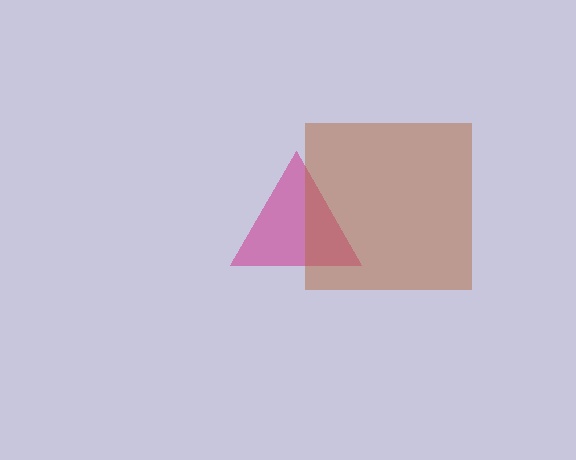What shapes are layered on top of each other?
The layered shapes are: a magenta triangle, a brown square.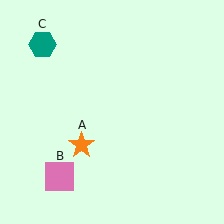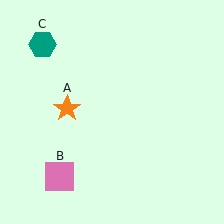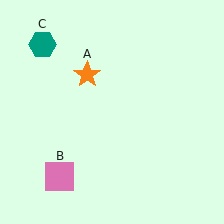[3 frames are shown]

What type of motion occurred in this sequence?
The orange star (object A) rotated clockwise around the center of the scene.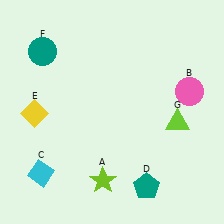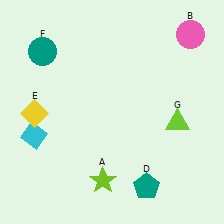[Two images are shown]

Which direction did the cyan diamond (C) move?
The cyan diamond (C) moved up.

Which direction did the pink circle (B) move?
The pink circle (B) moved up.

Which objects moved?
The objects that moved are: the pink circle (B), the cyan diamond (C).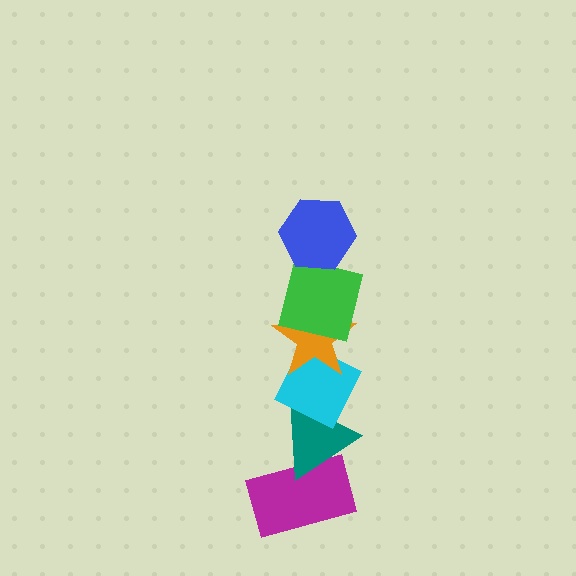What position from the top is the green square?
The green square is 2nd from the top.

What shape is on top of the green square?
The blue hexagon is on top of the green square.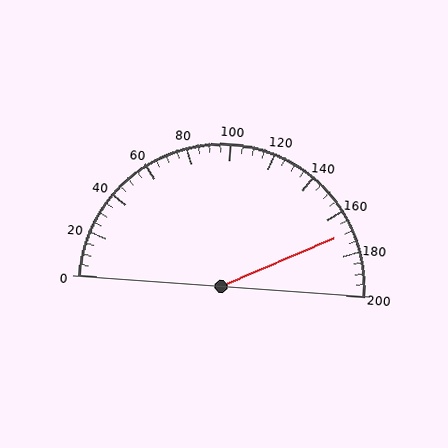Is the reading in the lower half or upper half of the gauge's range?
The reading is in the upper half of the range (0 to 200).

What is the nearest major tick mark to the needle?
The nearest major tick mark is 160.